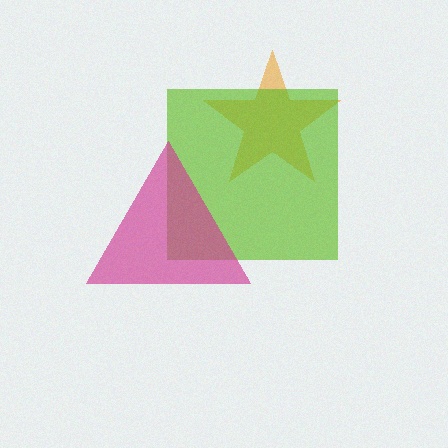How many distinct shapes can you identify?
There are 3 distinct shapes: an orange star, a lime square, a magenta triangle.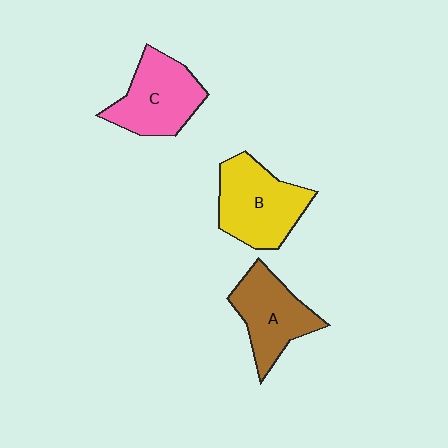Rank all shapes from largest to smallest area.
From largest to smallest: B (yellow), C (pink), A (brown).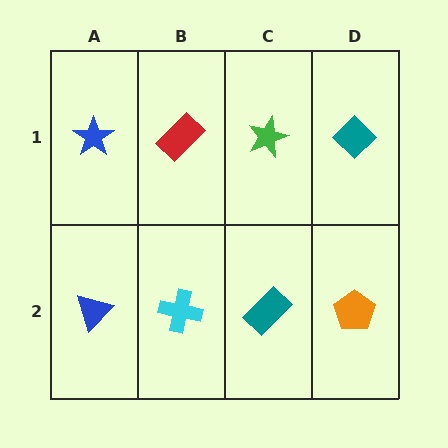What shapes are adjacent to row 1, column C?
A teal rectangle (row 2, column C), a red rectangle (row 1, column B), a teal diamond (row 1, column D).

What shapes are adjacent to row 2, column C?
A green star (row 1, column C), a cyan cross (row 2, column B), an orange pentagon (row 2, column D).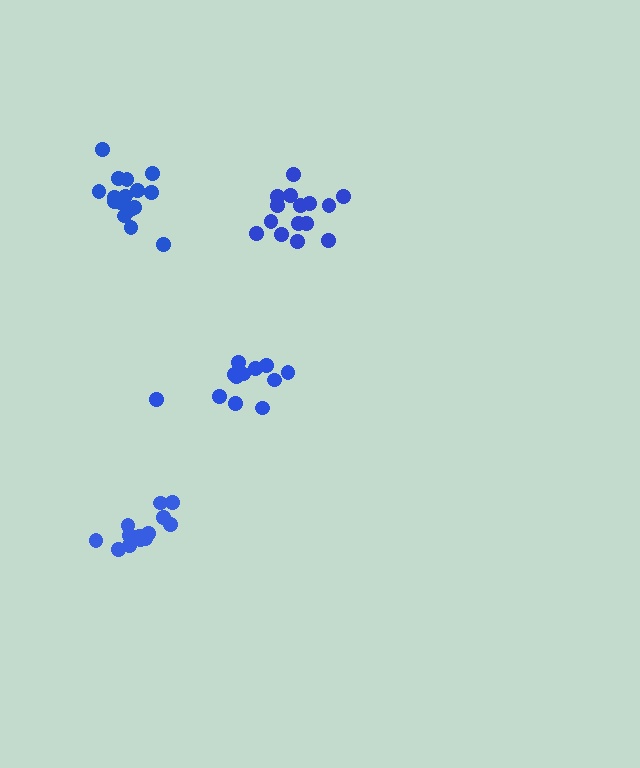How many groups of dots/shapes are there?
There are 4 groups.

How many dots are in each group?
Group 1: 12 dots, Group 2: 15 dots, Group 3: 13 dots, Group 4: 16 dots (56 total).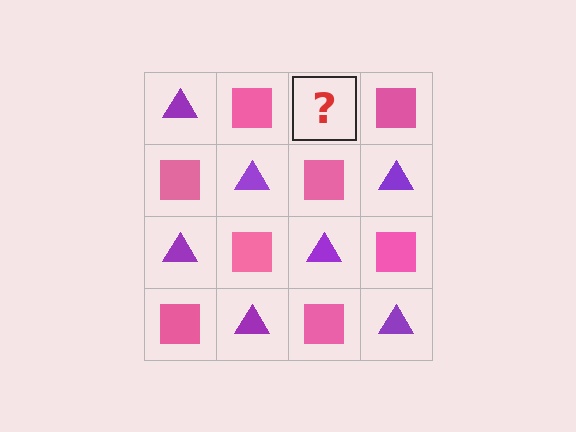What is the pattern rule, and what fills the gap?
The rule is that it alternates purple triangle and pink square in a checkerboard pattern. The gap should be filled with a purple triangle.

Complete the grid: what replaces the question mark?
The question mark should be replaced with a purple triangle.